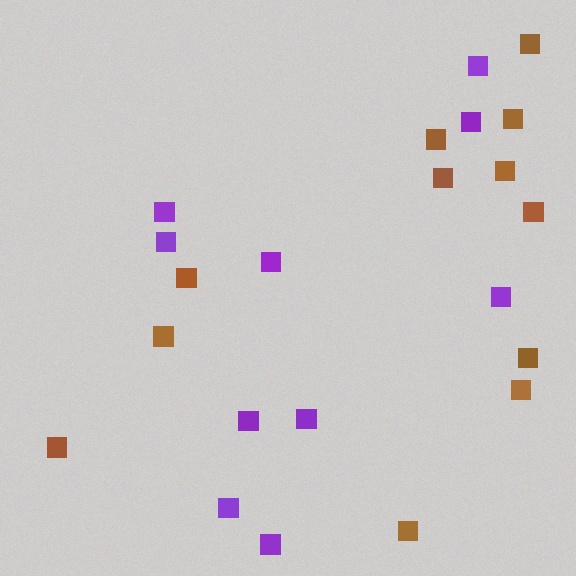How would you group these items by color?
There are 2 groups: one group of purple squares (10) and one group of brown squares (12).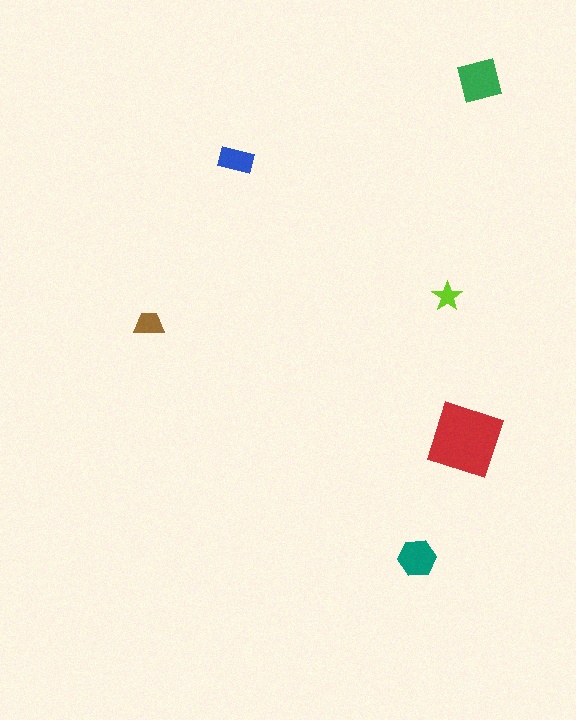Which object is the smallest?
The lime star.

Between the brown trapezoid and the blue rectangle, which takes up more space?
The blue rectangle.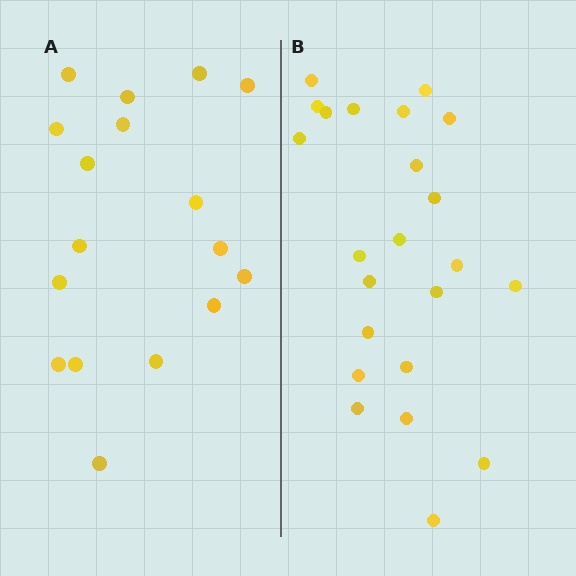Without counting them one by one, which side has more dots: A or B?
Region B (the right region) has more dots.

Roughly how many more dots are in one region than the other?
Region B has about 6 more dots than region A.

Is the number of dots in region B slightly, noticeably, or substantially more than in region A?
Region B has noticeably more, but not dramatically so. The ratio is roughly 1.4 to 1.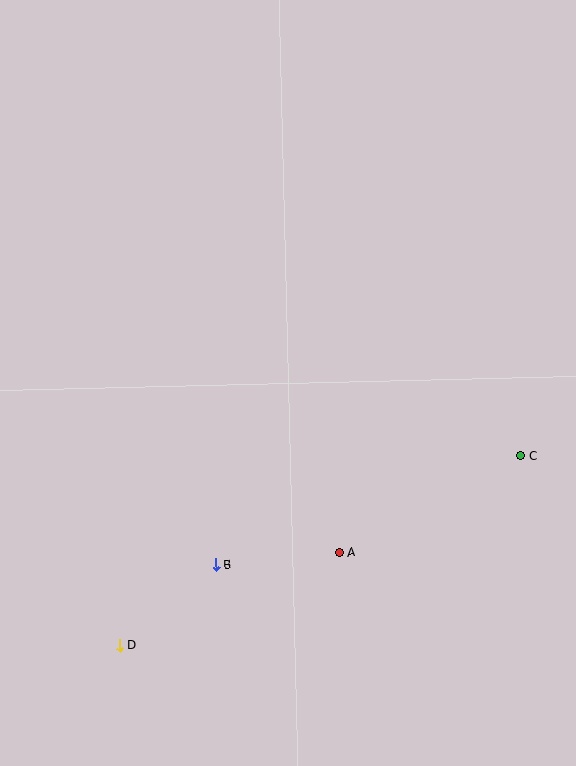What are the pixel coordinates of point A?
Point A is at (339, 553).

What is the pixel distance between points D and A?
The distance between D and A is 238 pixels.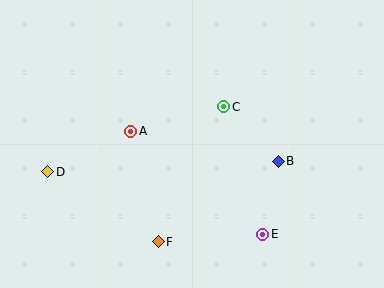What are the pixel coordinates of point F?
Point F is at (158, 242).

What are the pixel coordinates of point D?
Point D is at (48, 172).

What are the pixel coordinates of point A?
Point A is at (131, 131).